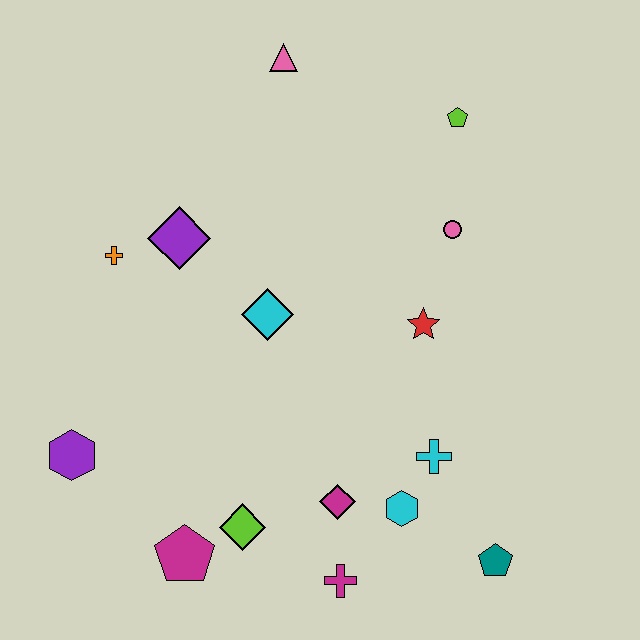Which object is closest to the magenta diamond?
The cyan hexagon is closest to the magenta diamond.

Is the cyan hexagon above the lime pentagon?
No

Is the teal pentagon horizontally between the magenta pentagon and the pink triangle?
No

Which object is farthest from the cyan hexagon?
The pink triangle is farthest from the cyan hexagon.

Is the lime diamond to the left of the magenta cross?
Yes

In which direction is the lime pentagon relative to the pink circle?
The lime pentagon is above the pink circle.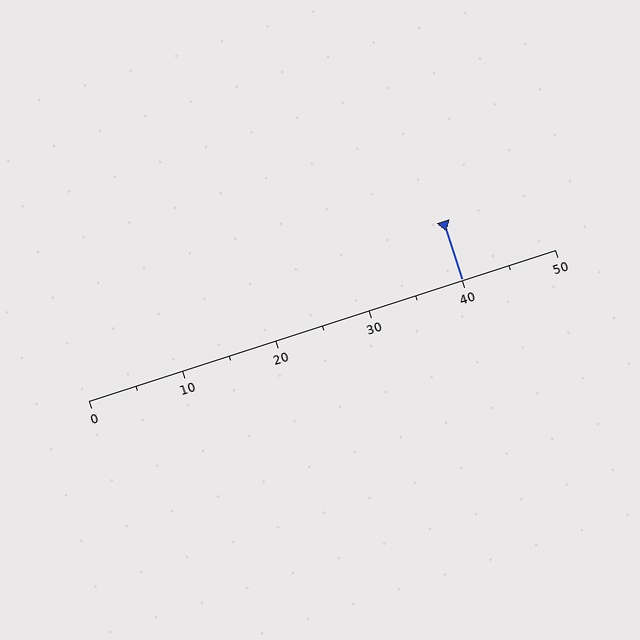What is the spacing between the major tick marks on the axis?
The major ticks are spaced 10 apart.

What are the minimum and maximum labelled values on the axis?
The axis runs from 0 to 50.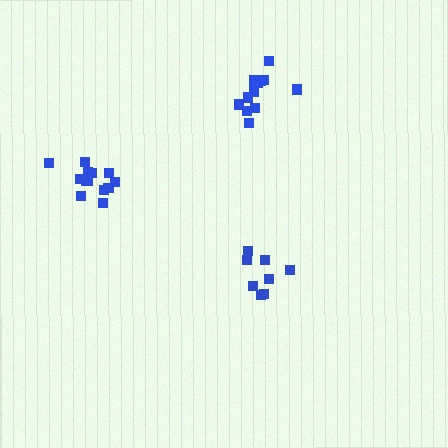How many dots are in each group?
Group 1: 13 dots, Group 2: 13 dots, Group 3: 8 dots (34 total).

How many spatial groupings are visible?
There are 3 spatial groupings.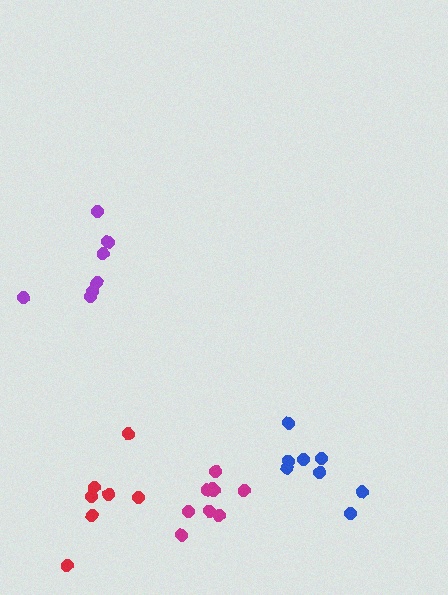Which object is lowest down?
The red cluster is bottommost.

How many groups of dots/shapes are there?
There are 4 groups.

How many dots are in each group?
Group 1: 7 dots, Group 2: 9 dots, Group 3: 7 dots, Group 4: 8 dots (31 total).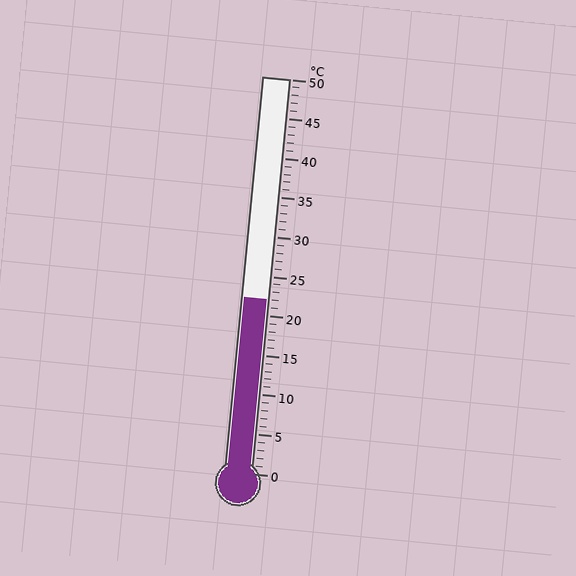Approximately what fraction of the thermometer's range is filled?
The thermometer is filled to approximately 45% of its range.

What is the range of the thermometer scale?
The thermometer scale ranges from 0°C to 50°C.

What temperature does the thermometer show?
The thermometer shows approximately 22°C.